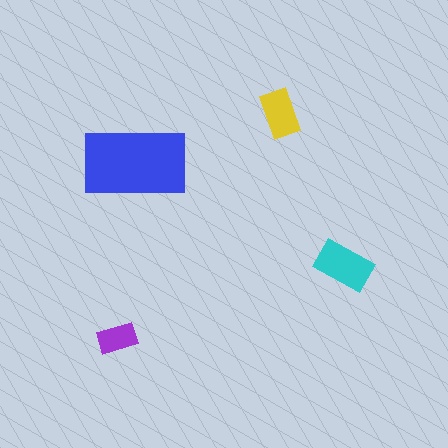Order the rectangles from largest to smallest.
the blue one, the cyan one, the yellow one, the purple one.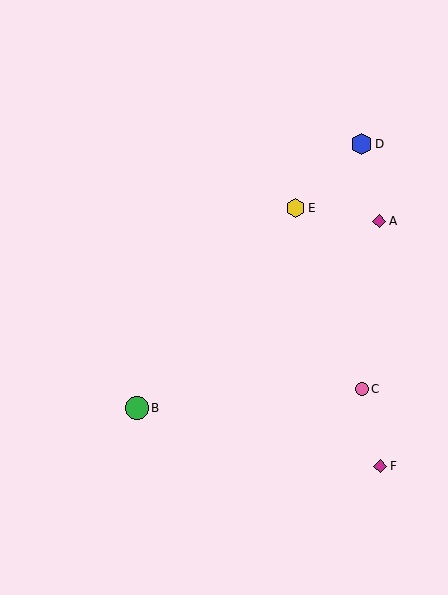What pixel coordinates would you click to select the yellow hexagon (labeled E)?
Click at (296, 208) to select the yellow hexagon E.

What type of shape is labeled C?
Shape C is a pink circle.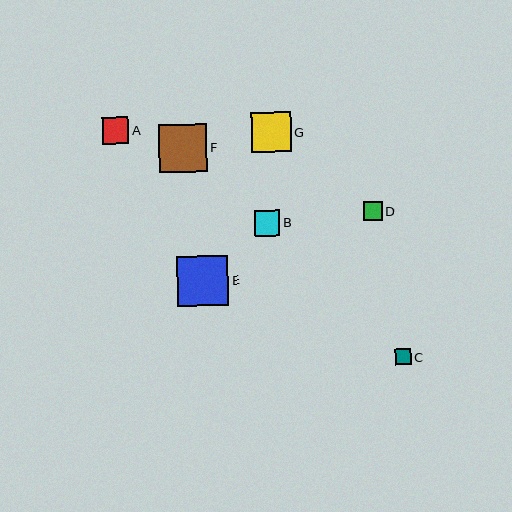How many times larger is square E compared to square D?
Square E is approximately 2.7 times the size of square D.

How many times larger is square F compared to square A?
Square F is approximately 1.8 times the size of square A.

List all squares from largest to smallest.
From largest to smallest: E, F, G, A, B, D, C.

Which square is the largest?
Square E is the largest with a size of approximately 51 pixels.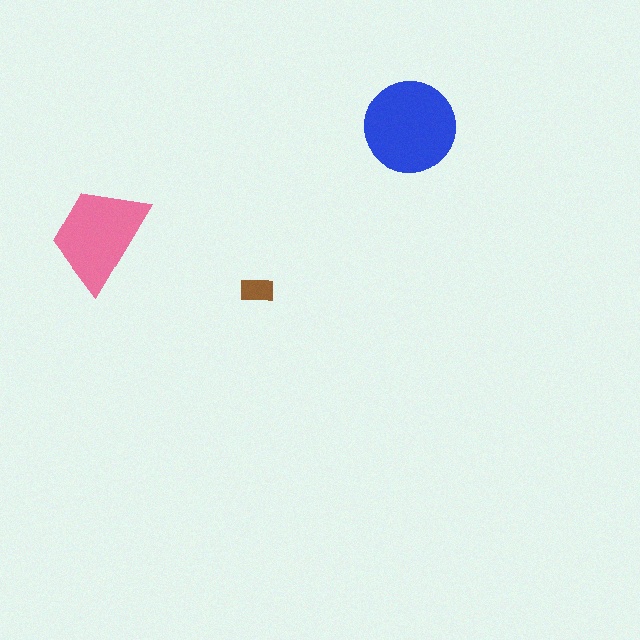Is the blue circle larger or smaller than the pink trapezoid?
Larger.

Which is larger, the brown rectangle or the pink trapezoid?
The pink trapezoid.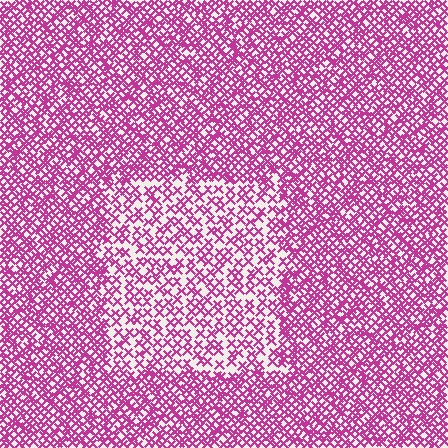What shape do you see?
I see a rectangle.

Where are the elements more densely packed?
The elements are more densely packed outside the rectangle boundary.